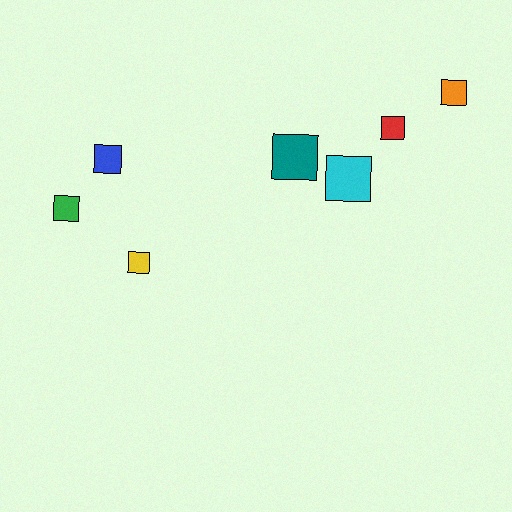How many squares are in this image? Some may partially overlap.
There are 7 squares.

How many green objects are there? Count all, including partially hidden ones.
There is 1 green object.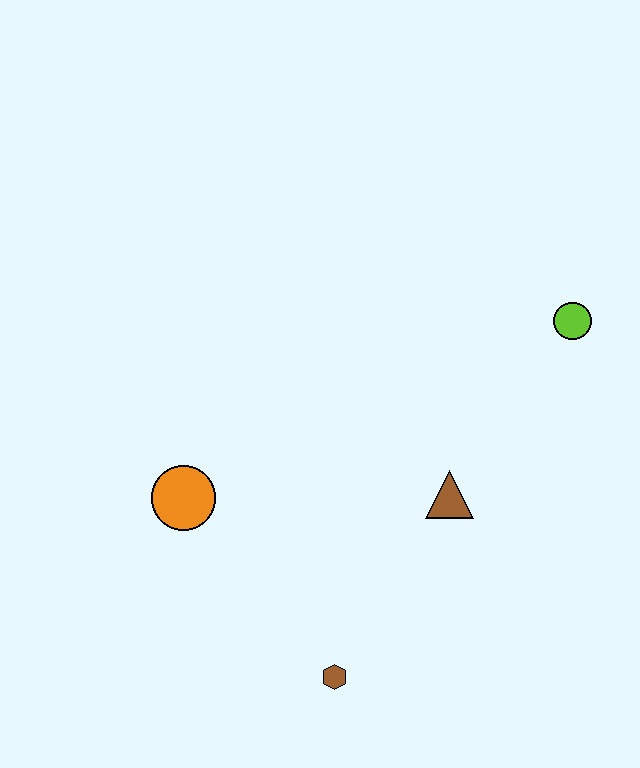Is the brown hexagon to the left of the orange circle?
No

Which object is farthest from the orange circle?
The lime circle is farthest from the orange circle.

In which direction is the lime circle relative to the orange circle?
The lime circle is to the right of the orange circle.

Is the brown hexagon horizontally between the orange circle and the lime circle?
Yes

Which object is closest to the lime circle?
The brown triangle is closest to the lime circle.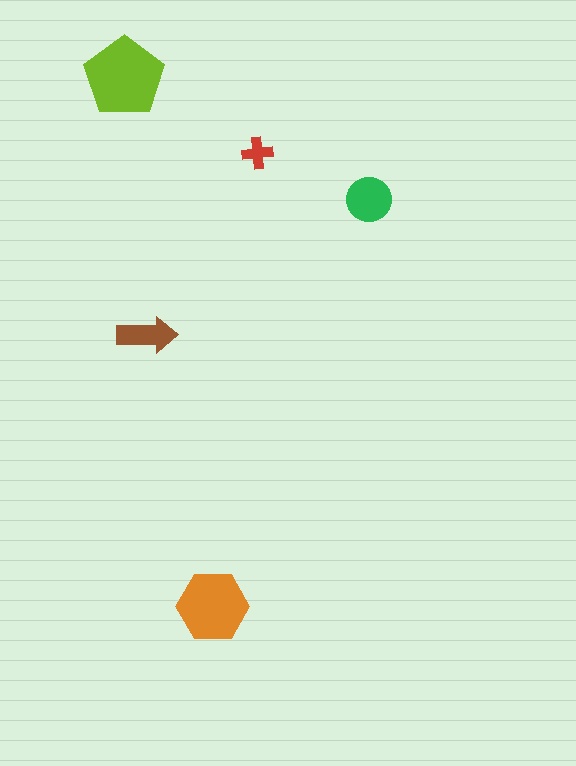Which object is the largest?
The lime pentagon.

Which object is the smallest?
The red cross.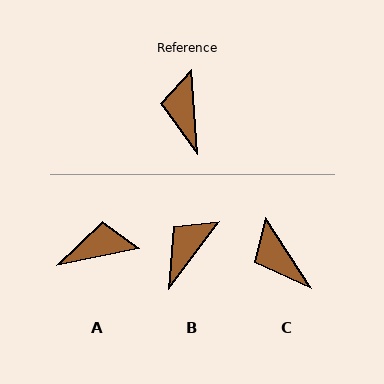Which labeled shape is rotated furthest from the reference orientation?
A, about 83 degrees away.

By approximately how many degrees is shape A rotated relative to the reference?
Approximately 83 degrees clockwise.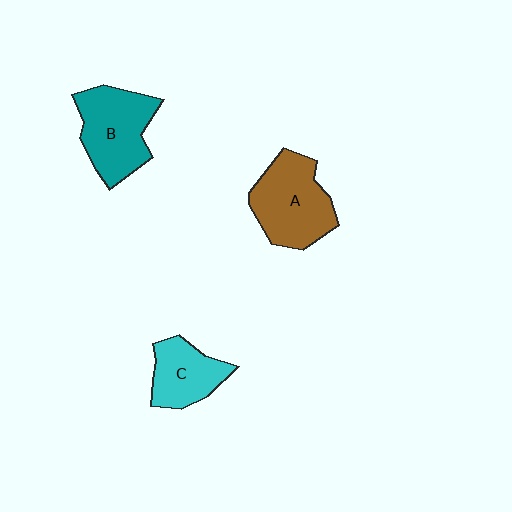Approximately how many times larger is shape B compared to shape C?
Approximately 1.4 times.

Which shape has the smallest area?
Shape C (cyan).